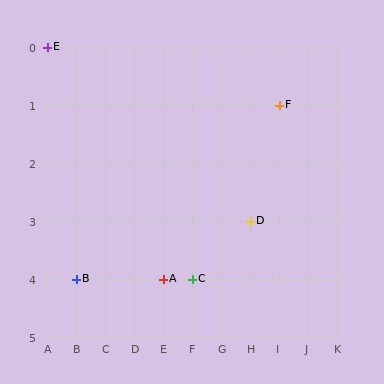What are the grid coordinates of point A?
Point A is at grid coordinates (E, 4).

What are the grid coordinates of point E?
Point E is at grid coordinates (A, 0).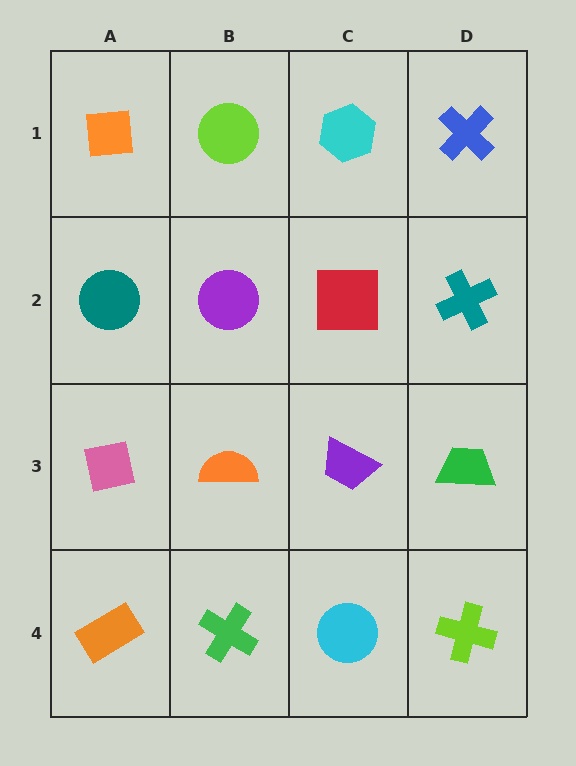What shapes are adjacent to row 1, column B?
A purple circle (row 2, column B), an orange square (row 1, column A), a cyan hexagon (row 1, column C).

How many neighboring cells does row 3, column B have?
4.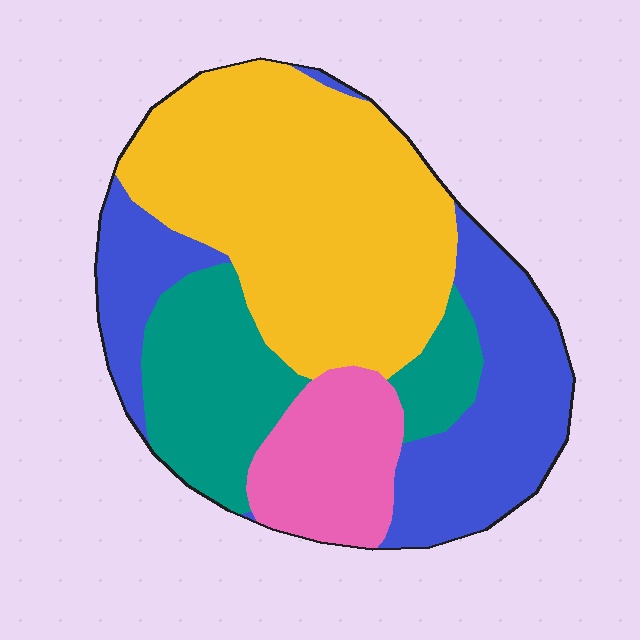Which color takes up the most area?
Yellow, at roughly 40%.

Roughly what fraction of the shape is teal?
Teal covers roughly 20% of the shape.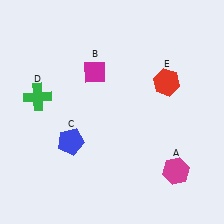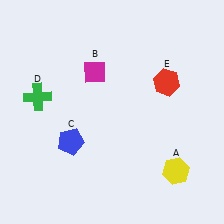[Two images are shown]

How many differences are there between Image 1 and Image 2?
There is 1 difference between the two images.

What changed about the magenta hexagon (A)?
In Image 1, A is magenta. In Image 2, it changed to yellow.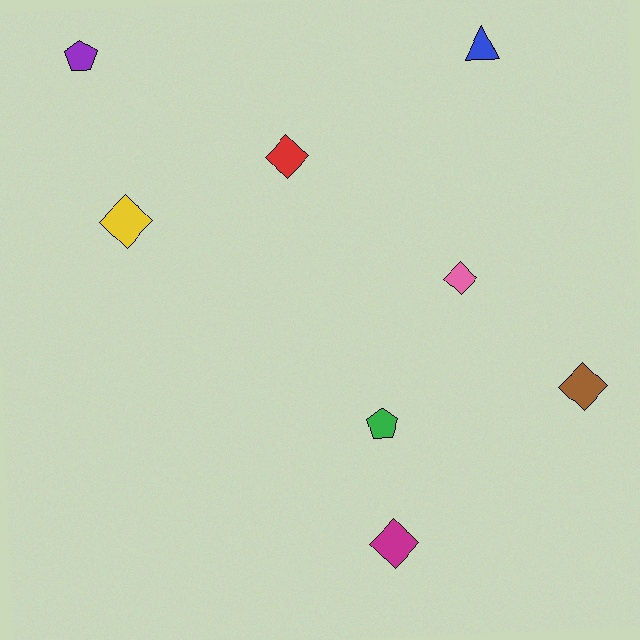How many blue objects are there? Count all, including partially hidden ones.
There is 1 blue object.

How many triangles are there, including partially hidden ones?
There is 1 triangle.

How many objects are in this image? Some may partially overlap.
There are 8 objects.